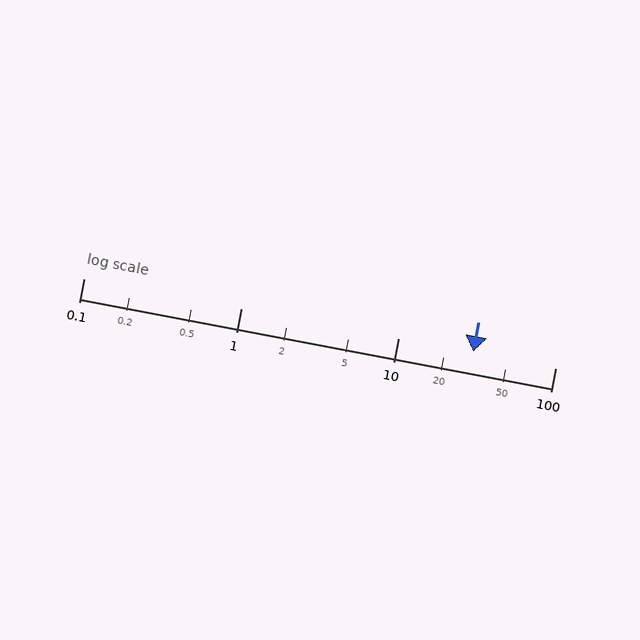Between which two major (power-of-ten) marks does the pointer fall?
The pointer is between 10 and 100.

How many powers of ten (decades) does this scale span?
The scale spans 3 decades, from 0.1 to 100.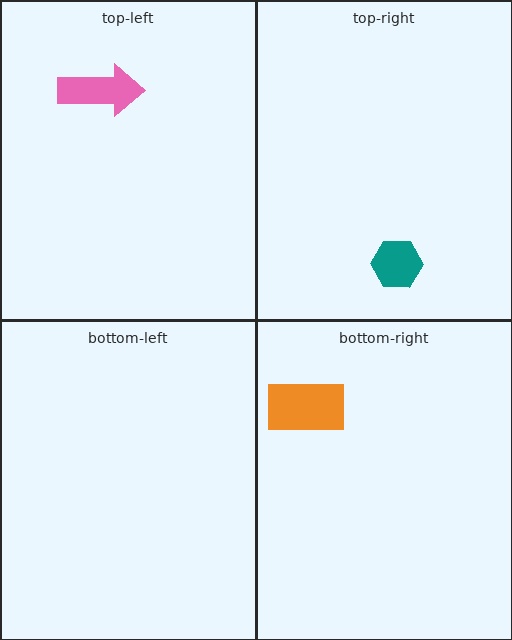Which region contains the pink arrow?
The top-left region.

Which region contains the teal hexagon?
The top-right region.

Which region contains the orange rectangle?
The bottom-right region.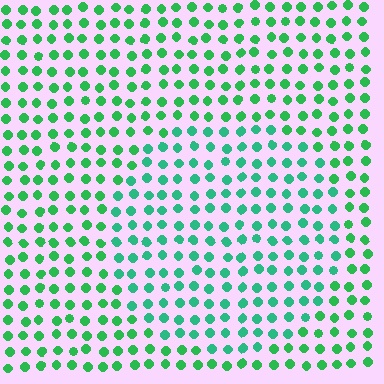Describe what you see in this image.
The image is filled with small green elements in a uniform arrangement. A circle-shaped region is visible where the elements are tinted to a slightly different hue, forming a subtle color boundary.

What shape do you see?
I see a circle.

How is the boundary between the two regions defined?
The boundary is defined purely by a slight shift in hue (about 23 degrees). Spacing, size, and orientation are identical on both sides.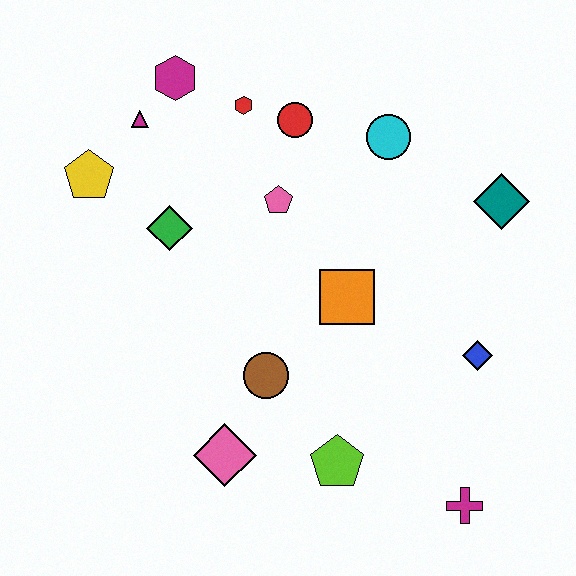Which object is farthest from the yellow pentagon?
The magenta cross is farthest from the yellow pentagon.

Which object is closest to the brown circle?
The pink diamond is closest to the brown circle.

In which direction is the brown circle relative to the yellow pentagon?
The brown circle is below the yellow pentagon.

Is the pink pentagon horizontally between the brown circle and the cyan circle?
Yes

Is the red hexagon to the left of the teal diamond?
Yes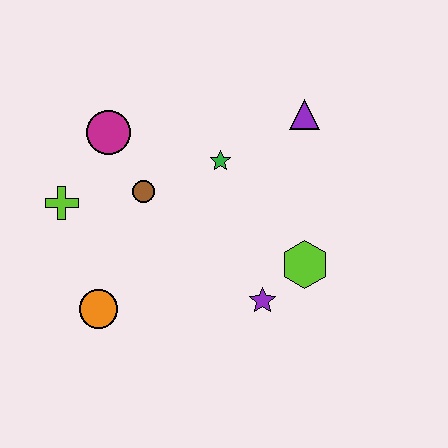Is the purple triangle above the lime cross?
Yes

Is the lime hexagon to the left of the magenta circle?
No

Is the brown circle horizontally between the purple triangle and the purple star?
No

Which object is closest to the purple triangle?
The green star is closest to the purple triangle.